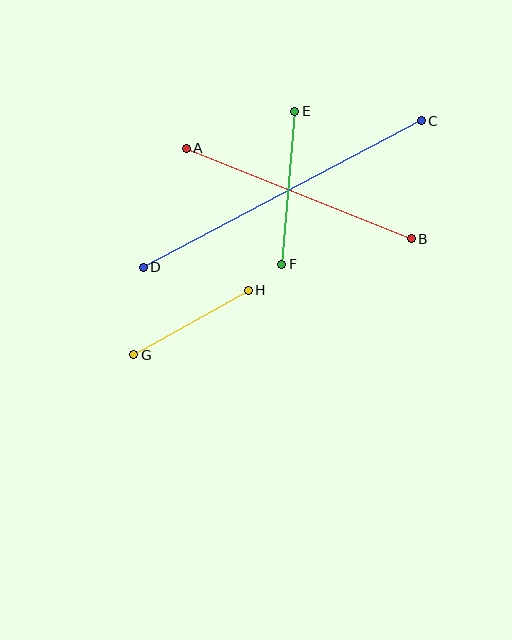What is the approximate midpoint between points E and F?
The midpoint is at approximately (288, 188) pixels.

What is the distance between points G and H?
The distance is approximately 131 pixels.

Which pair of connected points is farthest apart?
Points C and D are farthest apart.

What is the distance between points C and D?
The distance is approximately 315 pixels.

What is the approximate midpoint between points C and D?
The midpoint is at approximately (282, 194) pixels.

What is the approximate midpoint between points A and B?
The midpoint is at approximately (299, 193) pixels.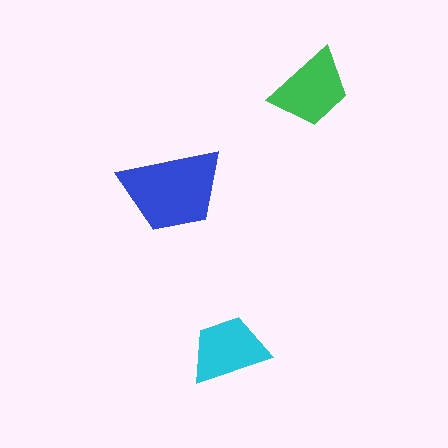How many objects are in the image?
There are 3 objects in the image.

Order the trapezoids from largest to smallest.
the blue one, the green one, the cyan one.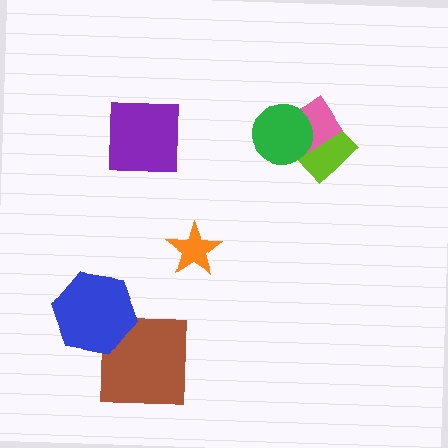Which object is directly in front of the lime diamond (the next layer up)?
The pink diamond is directly in front of the lime diamond.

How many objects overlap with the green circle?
2 objects overlap with the green circle.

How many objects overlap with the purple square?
0 objects overlap with the purple square.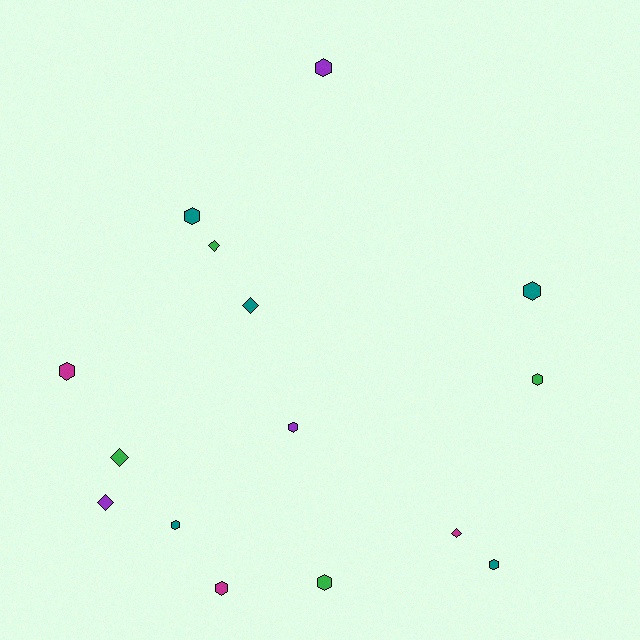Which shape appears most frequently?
Hexagon, with 10 objects.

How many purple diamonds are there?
There is 1 purple diamond.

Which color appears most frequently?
Teal, with 5 objects.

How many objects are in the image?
There are 15 objects.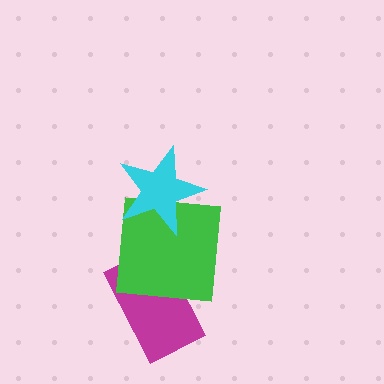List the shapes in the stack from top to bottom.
From top to bottom: the cyan star, the green square, the magenta rectangle.